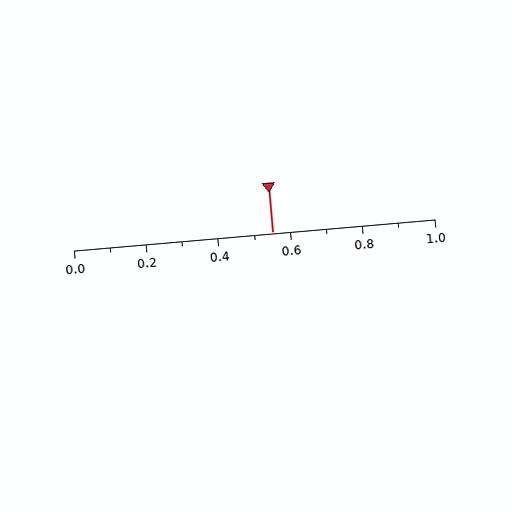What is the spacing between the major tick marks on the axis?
The major ticks are spaced 0.2 apart.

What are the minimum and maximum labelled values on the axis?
The axis runs from 0.0 to 1.0.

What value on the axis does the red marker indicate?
The marker indicates approximately 0.55.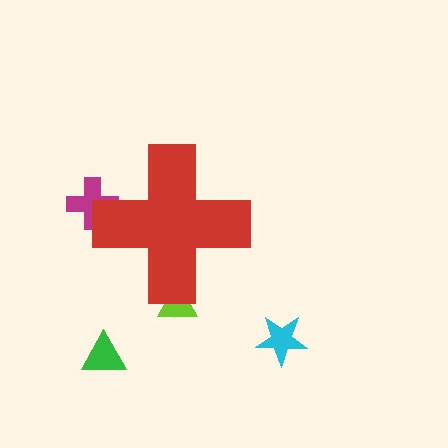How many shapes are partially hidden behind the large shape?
2 shapes are partially hidden.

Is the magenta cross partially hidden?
Yes, the magenta cross is partially hidden behind the red cross.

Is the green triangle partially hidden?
No, the green triangle is fully visible.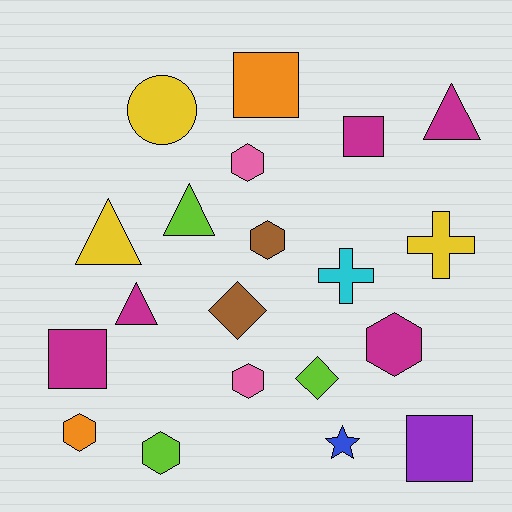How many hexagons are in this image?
There are 6 hexagons.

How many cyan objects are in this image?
There is 1 cyan object.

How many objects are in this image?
There are 20 objects.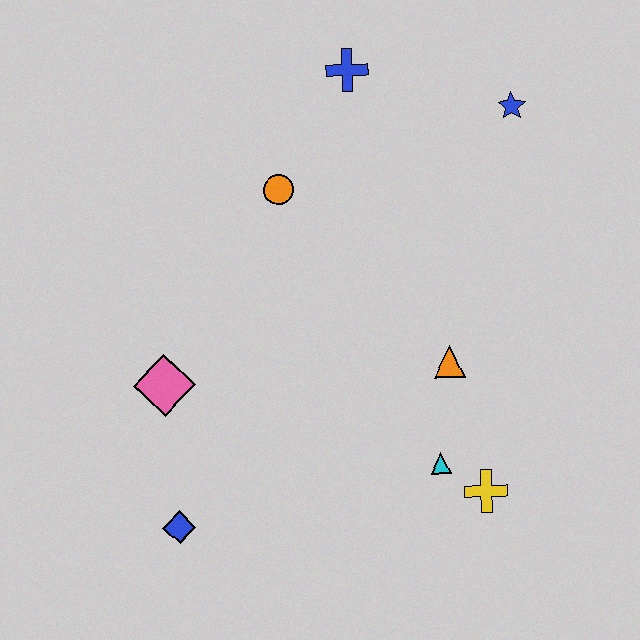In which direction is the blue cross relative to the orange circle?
The blue cross is above the orange circle.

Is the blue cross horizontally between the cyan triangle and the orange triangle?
No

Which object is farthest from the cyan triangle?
The blue cross is farthest from the cyan triangle.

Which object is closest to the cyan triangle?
The yellow cross is closest to the cyan triangle.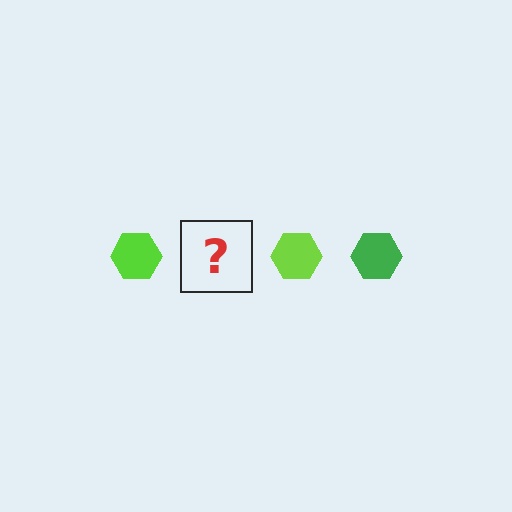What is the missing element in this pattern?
The missing element is a green hexagon.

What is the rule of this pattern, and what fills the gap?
The rule is that the pattern cycles through lime, green hexagons. The gap should be filled with a green hexagon.